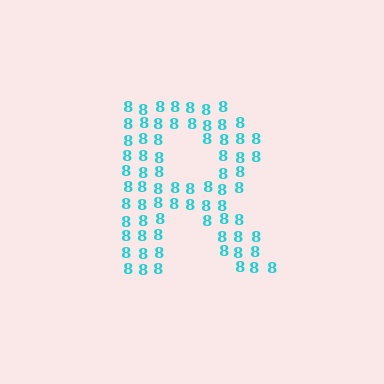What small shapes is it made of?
It is made of small digit 8's.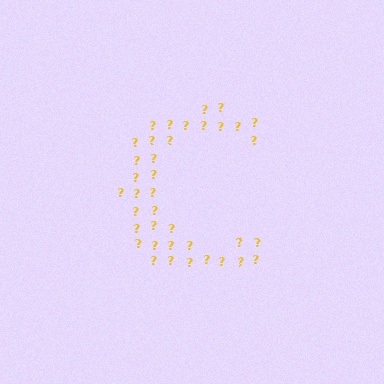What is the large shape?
The large shape is the letter C.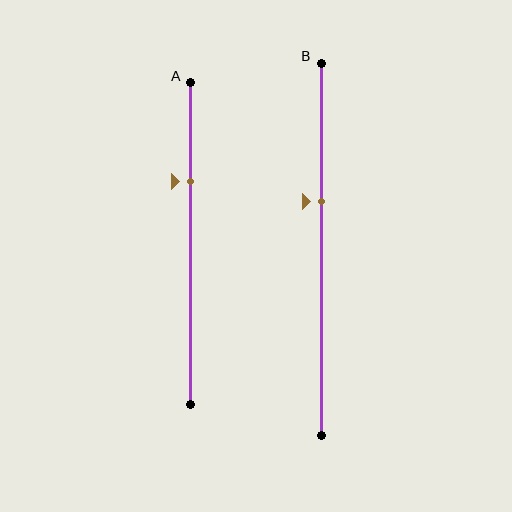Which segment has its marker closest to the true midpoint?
Segment B has its marker closest to the true midpoint.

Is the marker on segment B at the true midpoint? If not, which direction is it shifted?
No, the marker on segment B is shifted upward by about 13% of the segment length.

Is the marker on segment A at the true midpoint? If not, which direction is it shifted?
No, the marker on segment A is shifted upward by about 19% of the segment length.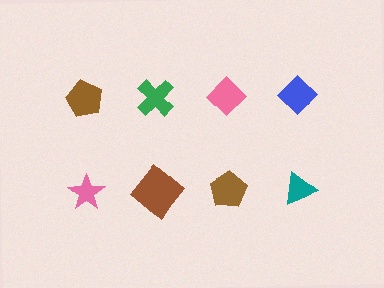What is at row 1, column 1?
A brown pentagon.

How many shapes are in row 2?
4 shapes.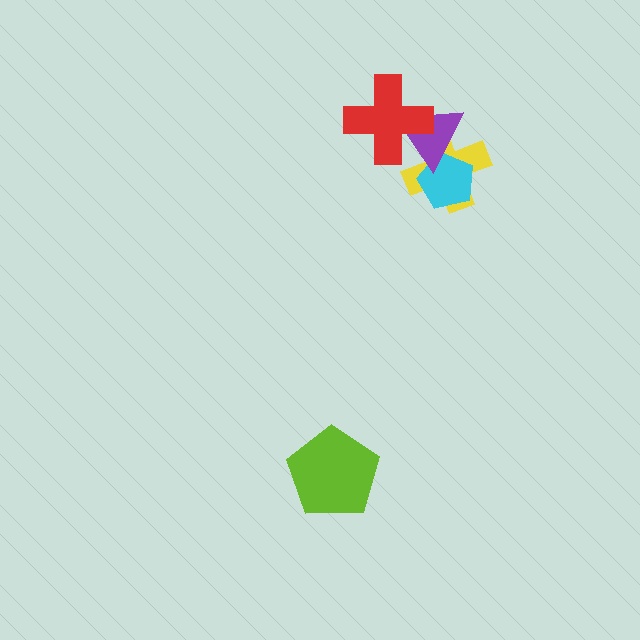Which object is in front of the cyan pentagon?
The purple triangle is in front of the cyan pentagon.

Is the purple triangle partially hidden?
Yes, it is partially covered by another shape.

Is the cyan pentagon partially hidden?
Yes, it is partially covered by another shape.